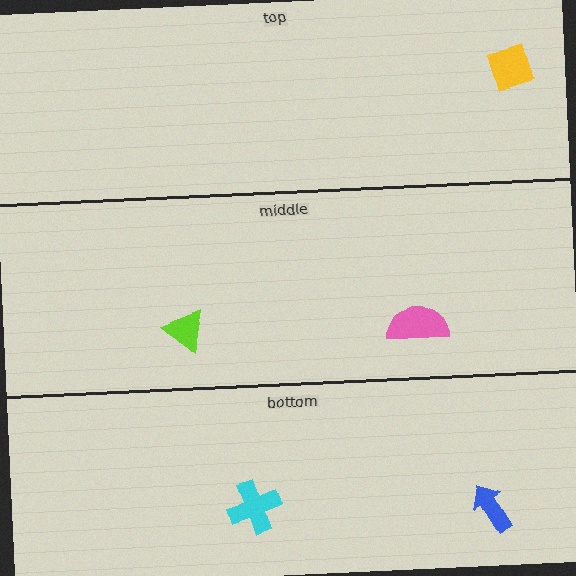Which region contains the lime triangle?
The middle region.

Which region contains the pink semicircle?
The middle region.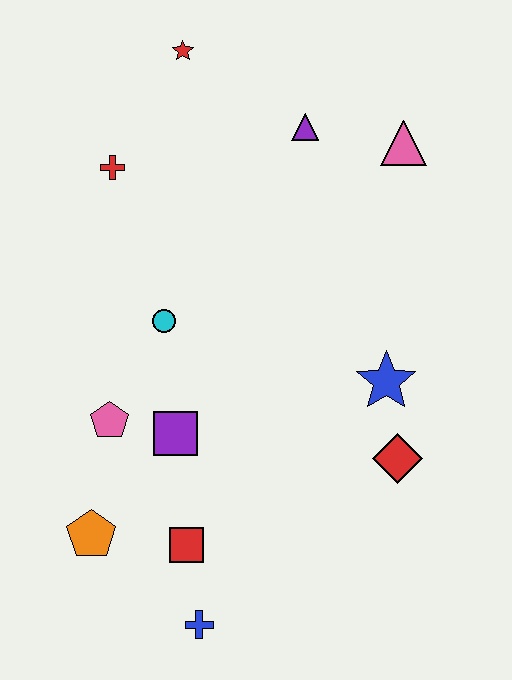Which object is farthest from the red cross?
The blue cross is farthest from the red cross.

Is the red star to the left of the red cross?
No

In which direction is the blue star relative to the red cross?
The blue star is to the right of the red cross.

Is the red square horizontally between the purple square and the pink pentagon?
No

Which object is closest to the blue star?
The red diamond is closest to the blue star.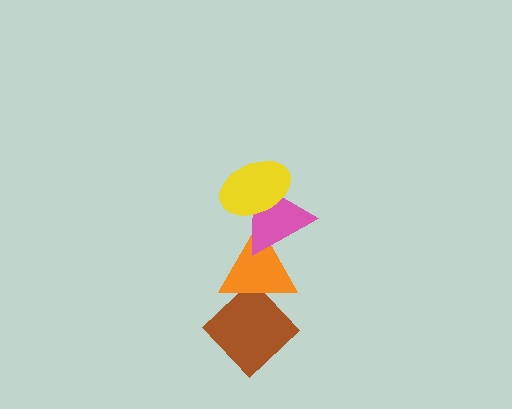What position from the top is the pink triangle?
The pink triangle is 2nd from the top.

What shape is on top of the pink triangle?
The yellow ellipse is on top of the pink triangle.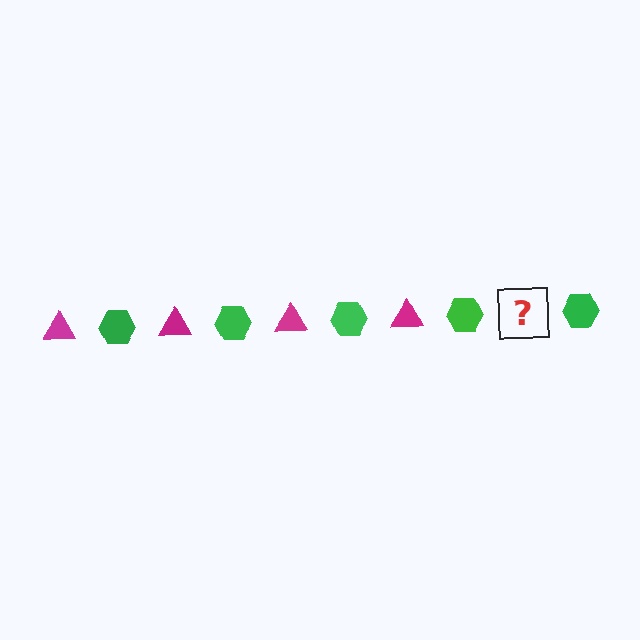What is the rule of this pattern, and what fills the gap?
The rule is that the pattern alternates between magenta triangle and green hexagon. The gap should be filled with a magenta triangle.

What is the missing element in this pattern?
The missing element is a magenta triangle.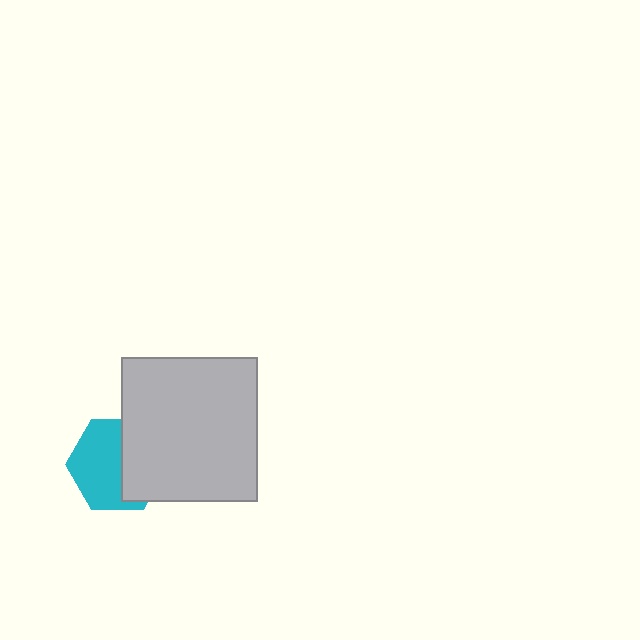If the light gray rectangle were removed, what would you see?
You would see the complete cyan hexagon.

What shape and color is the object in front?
The object in front is a light gray rectangle.